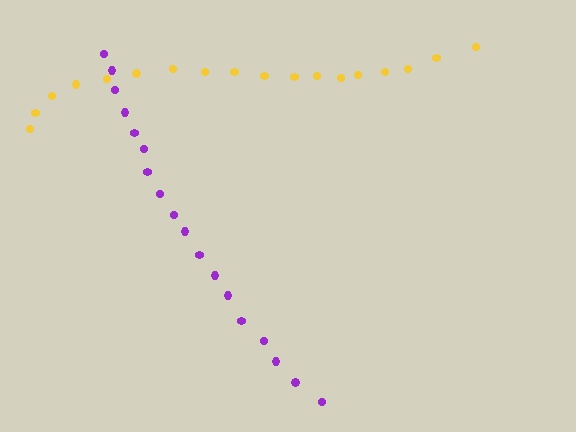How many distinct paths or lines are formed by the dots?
There are 2 distinct paths.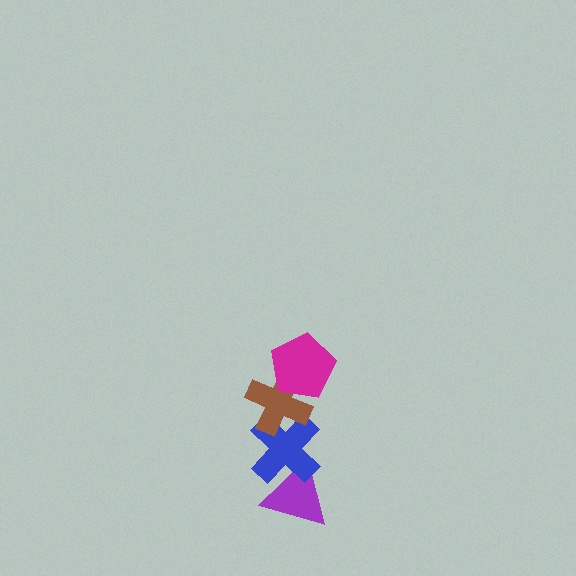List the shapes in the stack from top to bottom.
From top to bottom: the magenta pentagon, the brown cross, the blue cross, the purple triangle.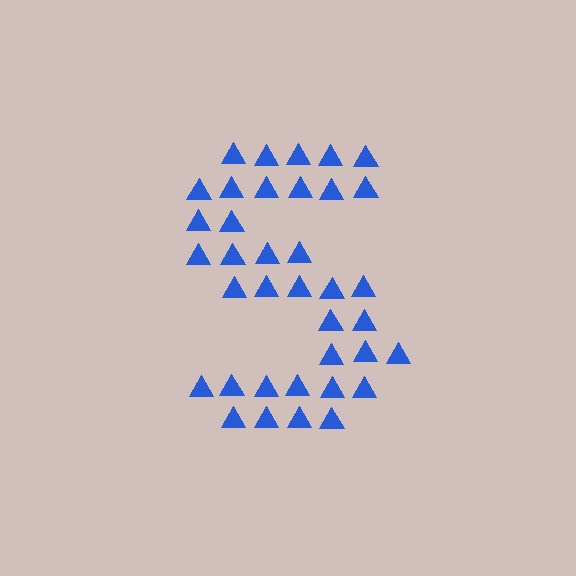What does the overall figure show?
The overall figure shows the letter S.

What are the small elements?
The small elements are triangles.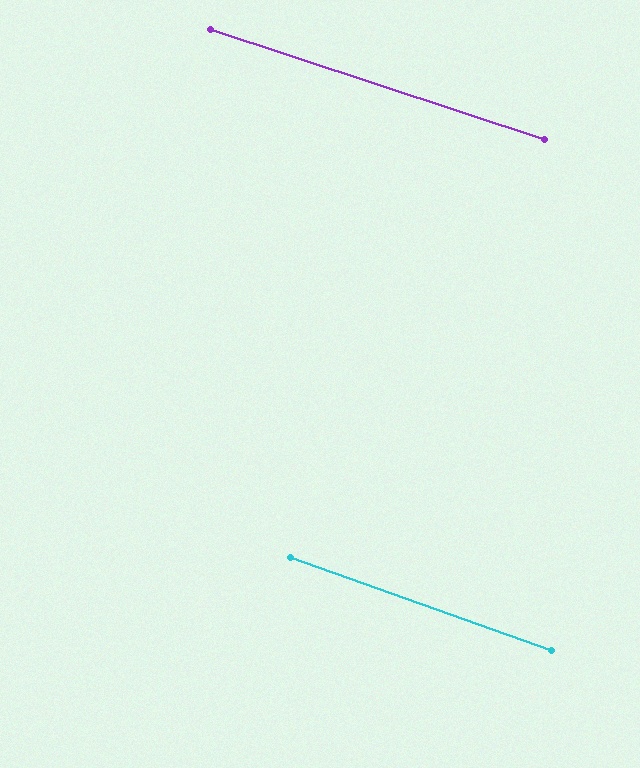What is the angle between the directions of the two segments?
Approximately 2 degrees.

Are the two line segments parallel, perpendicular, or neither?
Parallel — their directions differ by only 1.5°.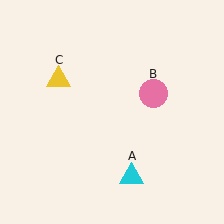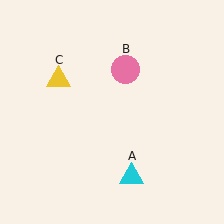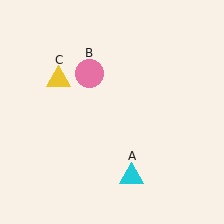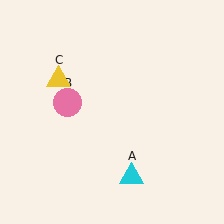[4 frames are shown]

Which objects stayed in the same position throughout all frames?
Cyan triangle (object A) and yellow triangle (object C) remained stationary.